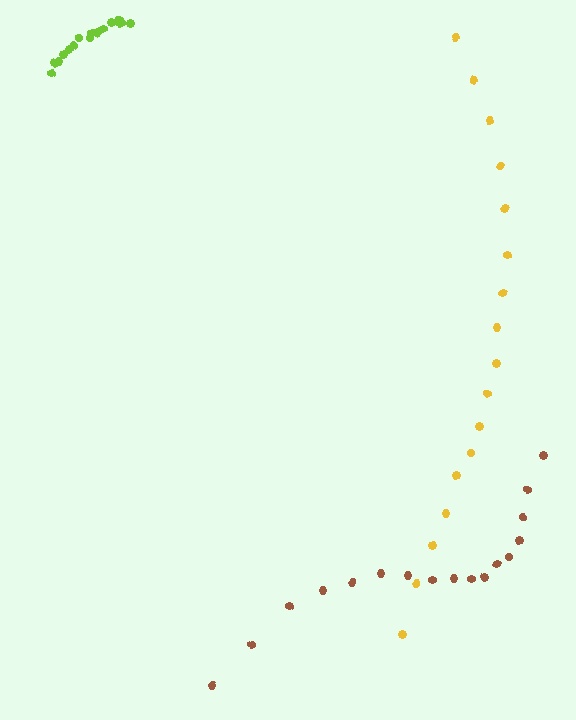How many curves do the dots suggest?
There are 3 distinct paths.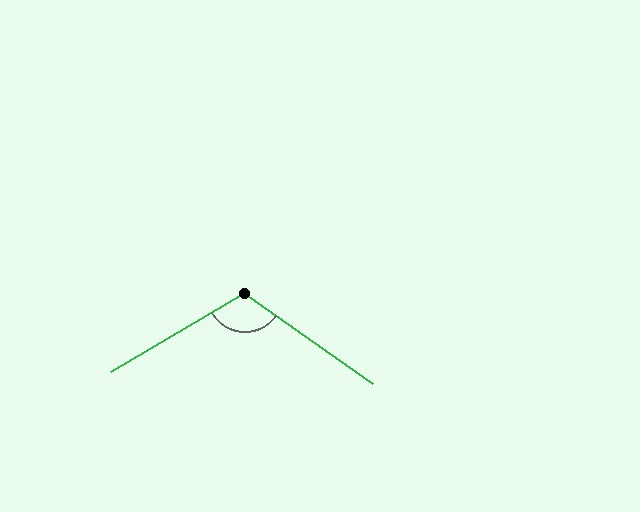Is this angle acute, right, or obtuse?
It is obtuse.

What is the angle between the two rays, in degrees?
Approximately 115 degrees.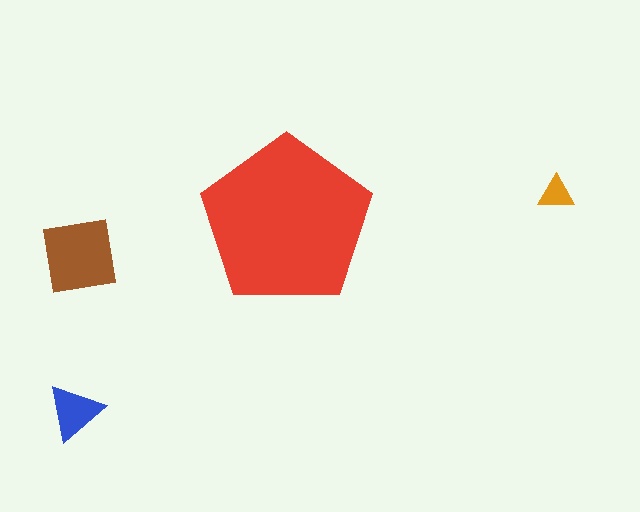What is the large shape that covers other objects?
A red pentagon.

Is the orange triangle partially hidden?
No, the orange triangle is fully visible.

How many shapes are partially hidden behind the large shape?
0 shapes are partially hidden.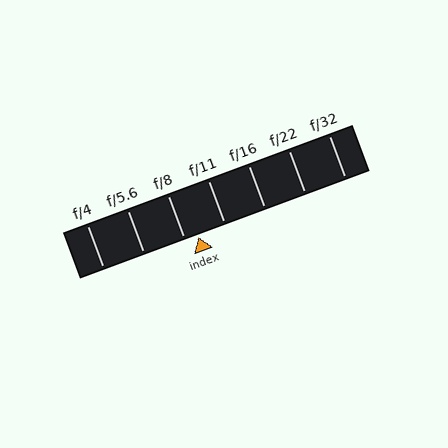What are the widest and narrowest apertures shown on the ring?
The widest aperture shown is f/4 and the narrowest is f/32.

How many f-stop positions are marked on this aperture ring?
There are 7 f-stop positions marked.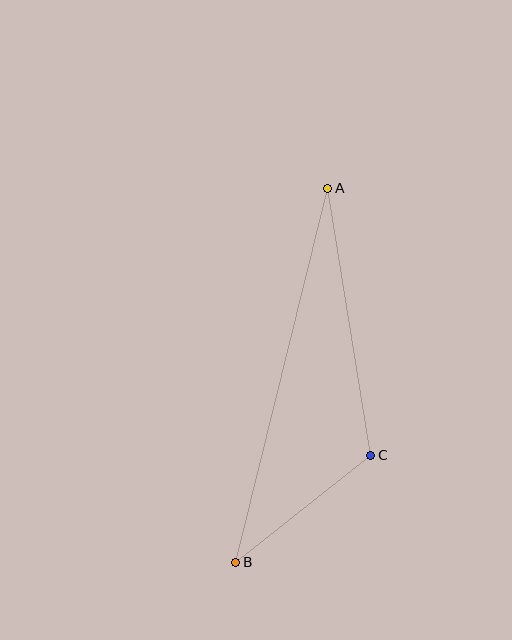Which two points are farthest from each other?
Points A and B are farthest from each other.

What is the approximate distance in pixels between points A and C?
The distance between A and C is approximately 270 pixels.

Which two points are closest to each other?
Points B and C are closest to each other.